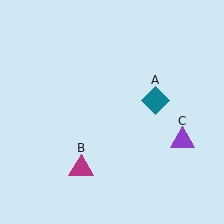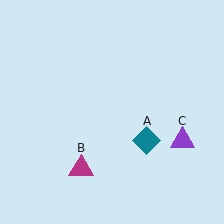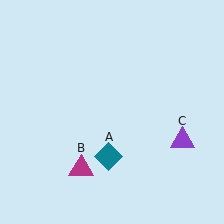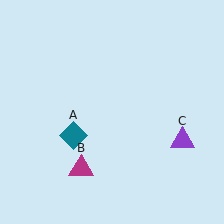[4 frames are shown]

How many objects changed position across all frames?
1 object changed position: teal diamond (object A).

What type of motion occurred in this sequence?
The teal diamond (object A) rotated clockwise around the center of the scene.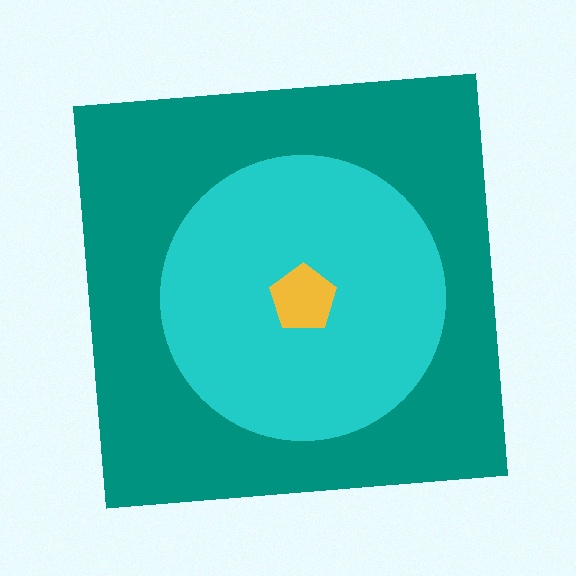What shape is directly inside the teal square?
The cyan circle.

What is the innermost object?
The yellow pentagon.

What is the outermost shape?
The teal square.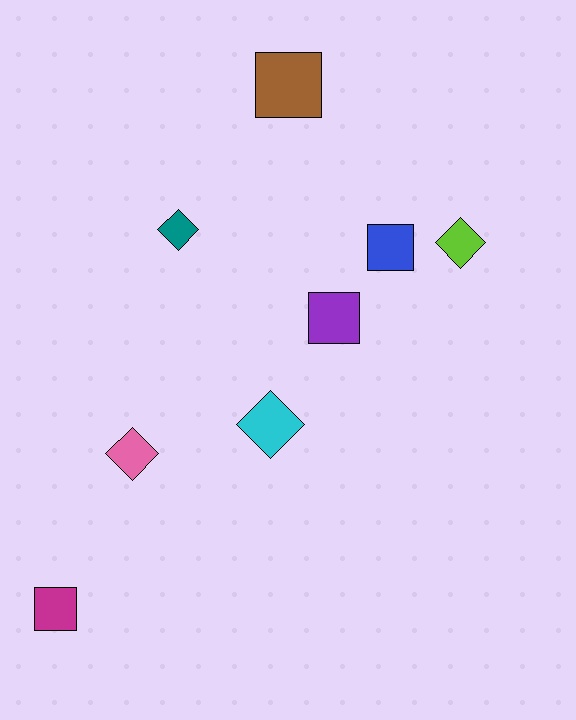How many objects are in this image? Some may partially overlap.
There are 8 objects.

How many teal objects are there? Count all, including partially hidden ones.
There is 1 teal object.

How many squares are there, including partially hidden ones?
There are 4 squares.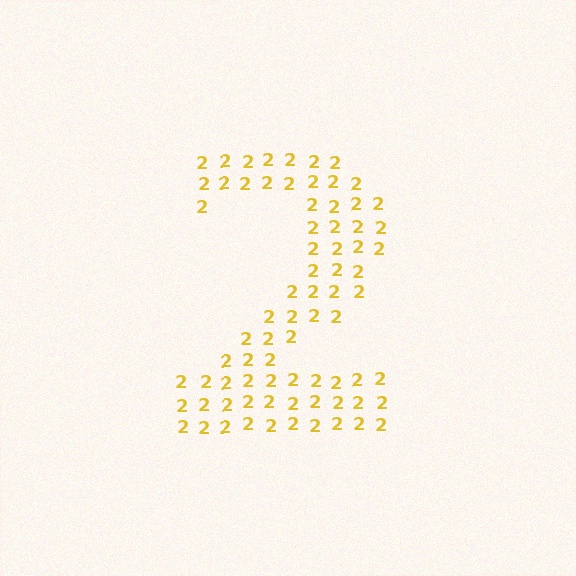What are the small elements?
The small elements are digit 2's.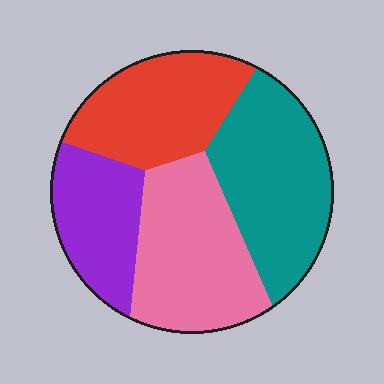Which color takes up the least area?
Purple, at roughly 20%.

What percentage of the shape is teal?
Teal covers roughly 30% of the shape.